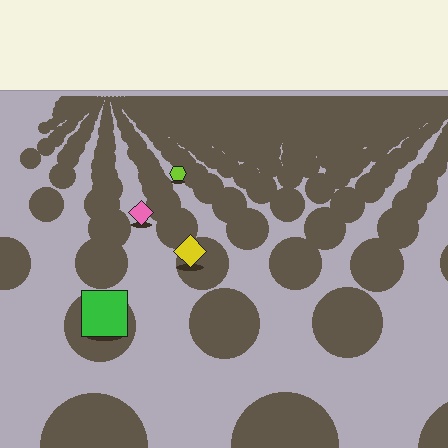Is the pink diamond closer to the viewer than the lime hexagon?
Yes. The pink diamond is closer — you can tell from the texture gradient: the ground texture is coarser near it.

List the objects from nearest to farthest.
From nearest to farthest: the green square, the yellow diamond, the pink diamond, the lime hexagon.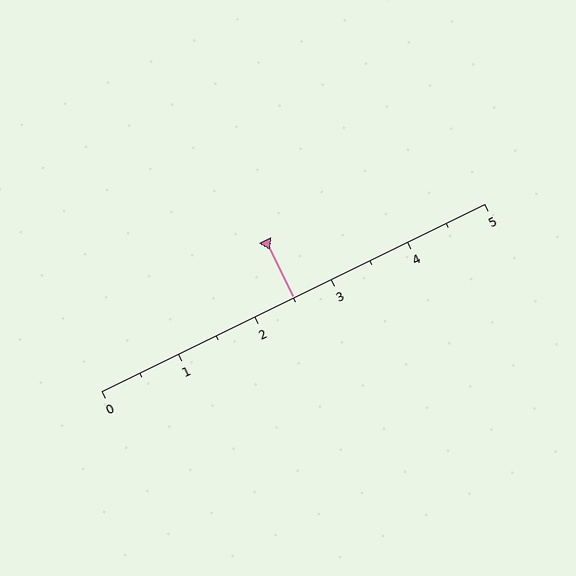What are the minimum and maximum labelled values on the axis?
The axis runs from 0 to 5.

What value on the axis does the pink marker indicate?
The marker indicates approximately 2.5.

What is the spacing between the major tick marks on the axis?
The major ticks are spaced 1 apart.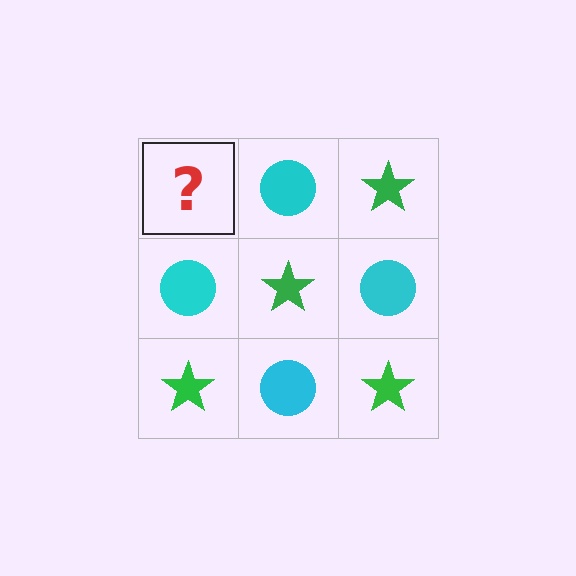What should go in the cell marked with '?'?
The missing cell should contain a green star.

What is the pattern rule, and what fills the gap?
The rule is that it alternates green star and cyan circle in a checkerboard pattern. The gap should be filled with a green star.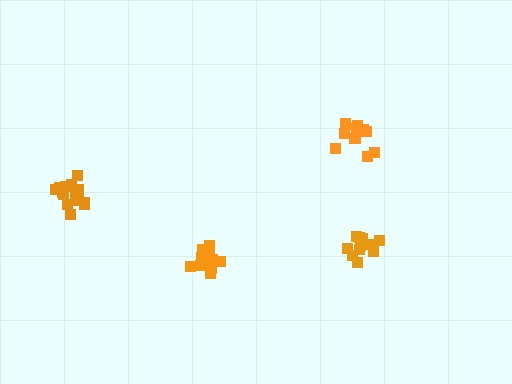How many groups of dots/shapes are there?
There are 4 groups.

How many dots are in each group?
Group 1: 13 dots, Group 2: 11 dots, Group 3: 15 dots, Group 4: 12 dots (51 total).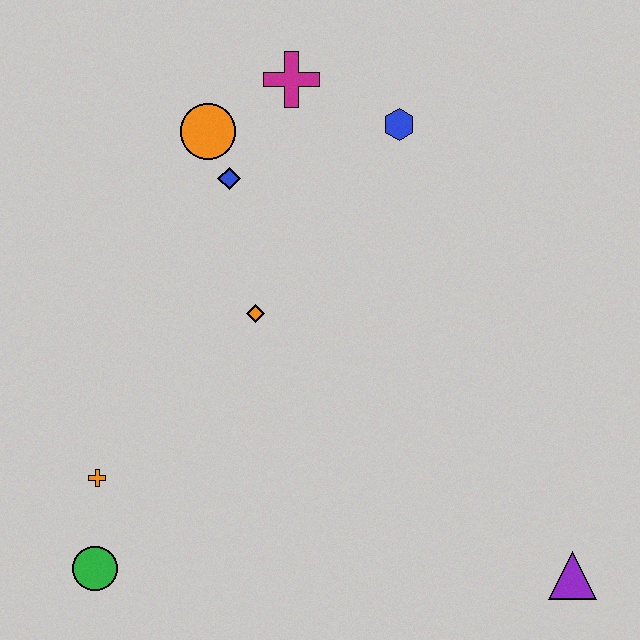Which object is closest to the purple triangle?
The orange diamond is closest to the purple triangle.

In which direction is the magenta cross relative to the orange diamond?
The magenta cross is above the orange diamond.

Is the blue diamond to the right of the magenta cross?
No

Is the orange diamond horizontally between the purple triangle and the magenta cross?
No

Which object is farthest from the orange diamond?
The purple triangle is farthest from the orange diamond.